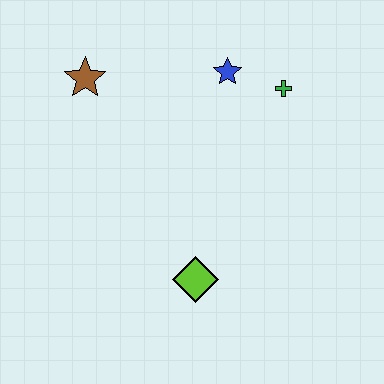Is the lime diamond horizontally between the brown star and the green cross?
Yes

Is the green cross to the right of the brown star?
Yes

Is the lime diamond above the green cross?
No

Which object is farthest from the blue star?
The lime diamond is farthest from the blue star.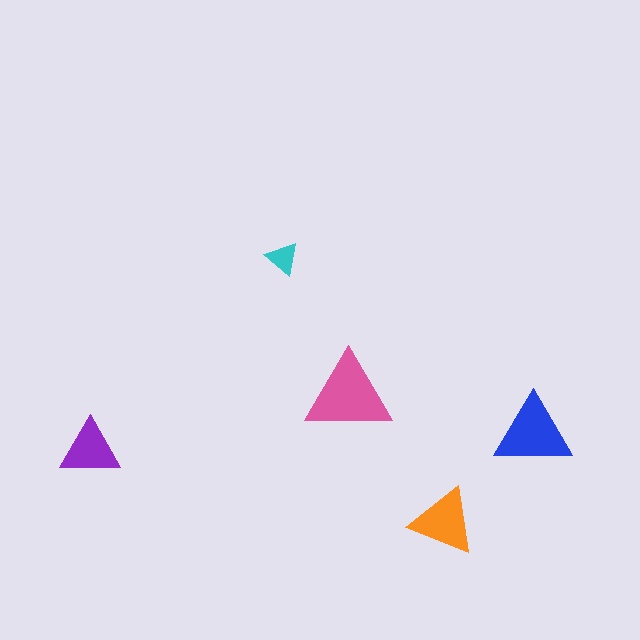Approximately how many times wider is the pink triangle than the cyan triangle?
About 2.5 times wider.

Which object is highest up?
The cyan triangle is topmost.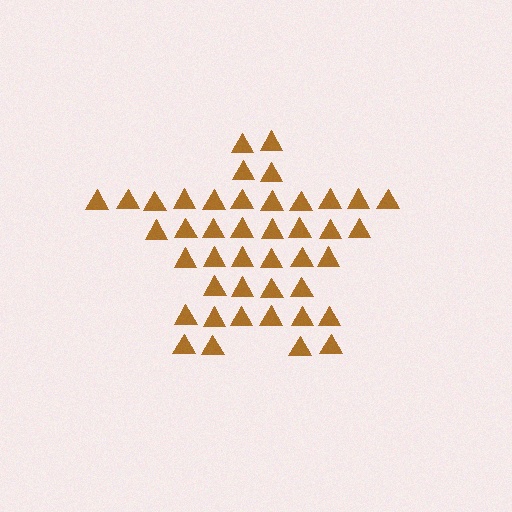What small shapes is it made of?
It is made of small triangles.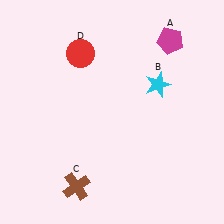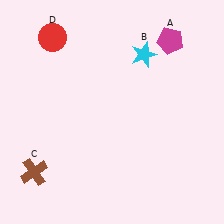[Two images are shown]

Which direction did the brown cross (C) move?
The brown cross (C) moved left.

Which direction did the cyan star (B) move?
The cyan star (B) moved up.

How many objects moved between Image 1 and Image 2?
3 objects moved between the two images.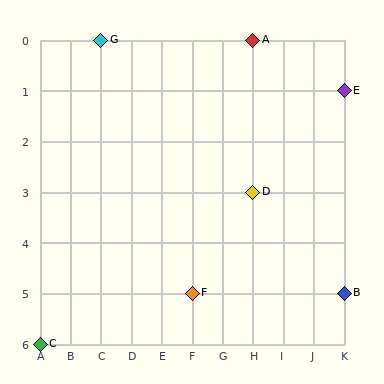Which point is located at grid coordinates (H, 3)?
Point D is at (H, 3).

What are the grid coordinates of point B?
Point B is at grid coordinates (K, 5).